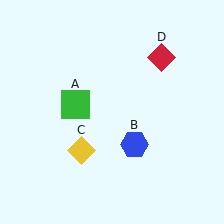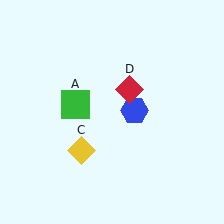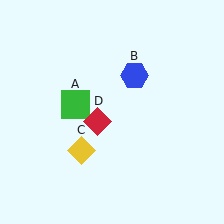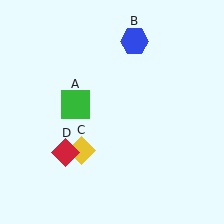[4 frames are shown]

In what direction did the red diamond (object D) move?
The red diamond (object D) moved down and to the left.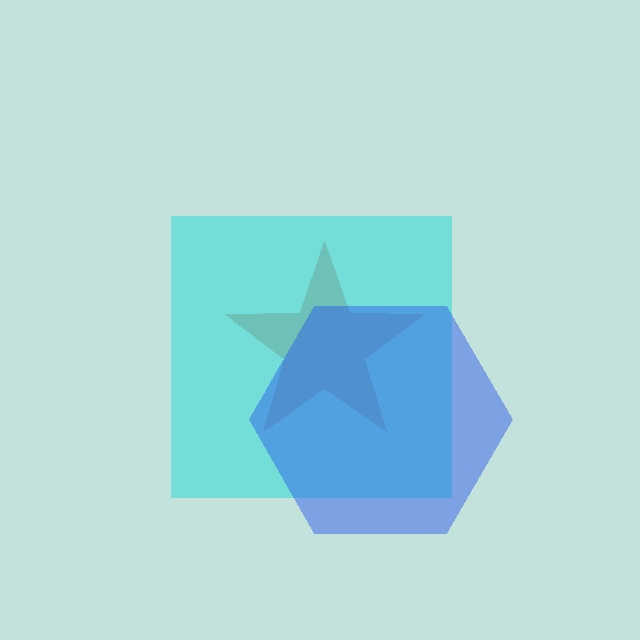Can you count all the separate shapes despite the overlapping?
Yes, there are 3 separate shapes.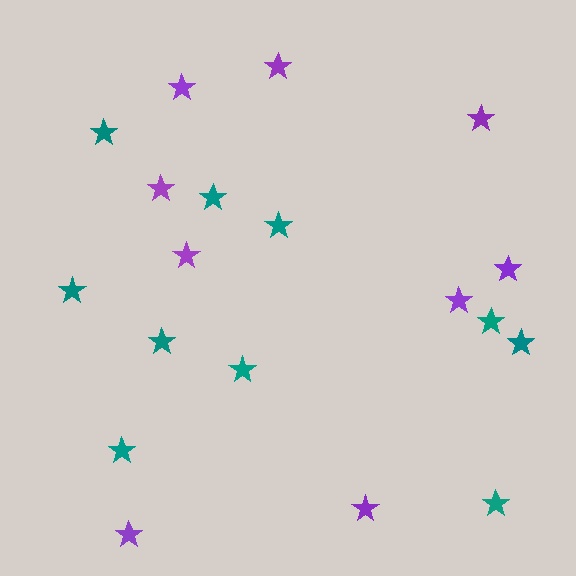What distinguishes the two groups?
There are 2 groups: one group of purple stars (9) and one group of teal stars (10).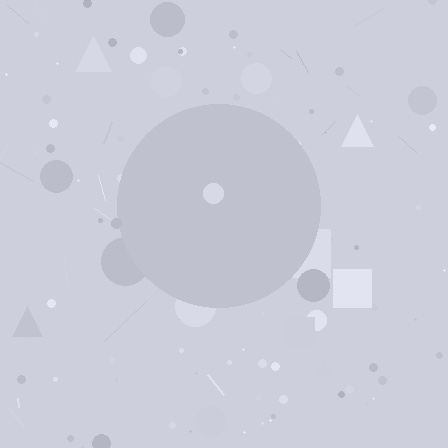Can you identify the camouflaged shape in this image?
The camouflaged shape is a circle.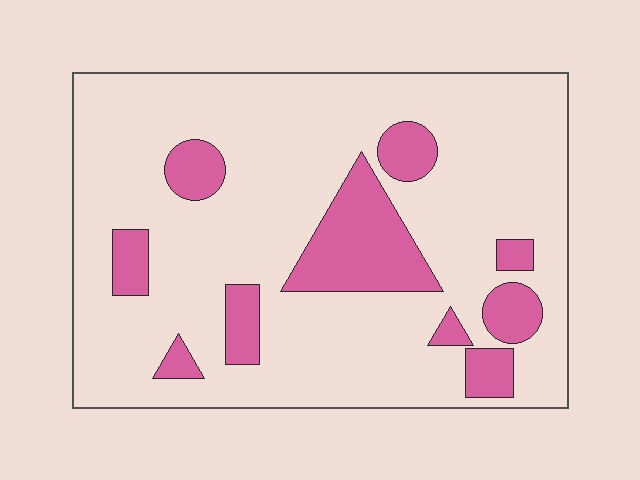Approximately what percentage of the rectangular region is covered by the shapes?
Approximately 20%.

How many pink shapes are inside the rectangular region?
10.